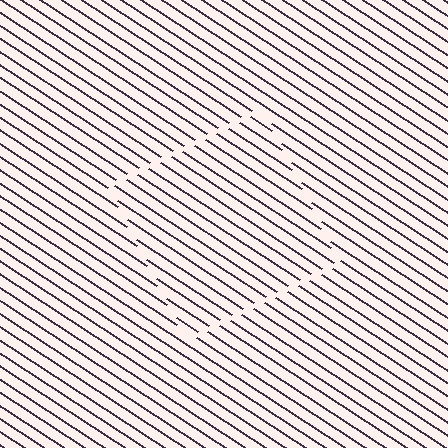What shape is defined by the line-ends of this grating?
An illusory square. The interior of the shape contains the same grating, shifted by half a period — the contour is defined by the phase discontinuity where line-ends from the inner and outer gratings abut.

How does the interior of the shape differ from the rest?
The interior of the shape contains the same grating, shifted by half a period — the contour is defined by the phase discontinuity where line-ends from the inner and outer gratings abut.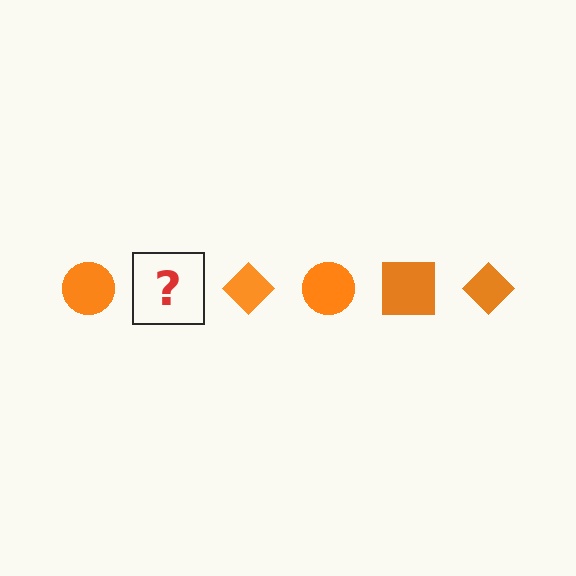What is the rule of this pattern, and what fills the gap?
The rule is that the pattern cycles through circle, square, diamond shapes in orange. The gap should be filled with an orange square.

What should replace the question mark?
The question mark should be replaced with an orange square.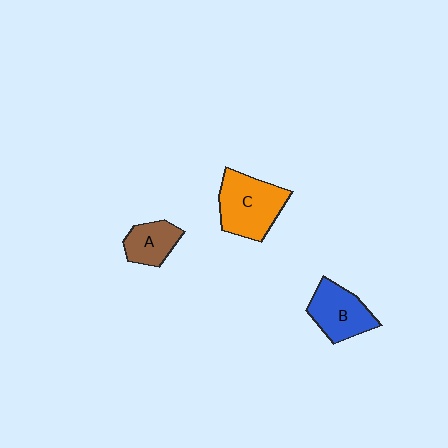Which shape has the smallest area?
Shape A (brown).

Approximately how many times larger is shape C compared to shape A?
Approximately 1.8 times.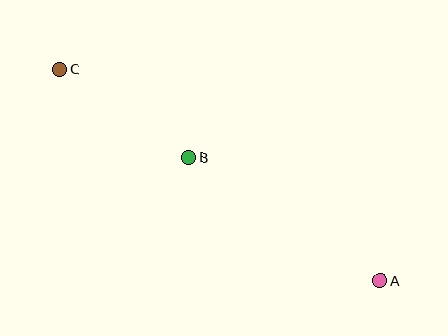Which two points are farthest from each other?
Points A and C are farthest from each other.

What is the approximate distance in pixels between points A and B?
The distance between A and B is approximately 227 pixels.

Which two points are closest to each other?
Points B and C are closest to each other.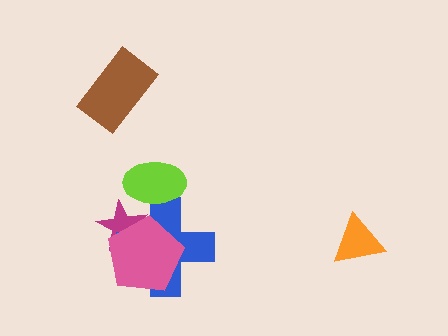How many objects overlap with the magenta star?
2 objects overlap with the magenta star.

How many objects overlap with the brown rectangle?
0 objects overlap with the brown rectangle.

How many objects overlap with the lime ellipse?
1 object overlaps with the lime ellipse.